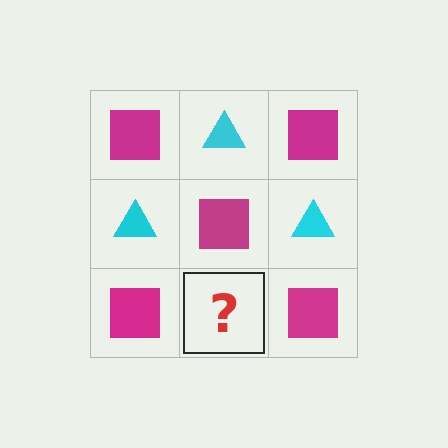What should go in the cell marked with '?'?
The missing cell should contain a cyan triangle.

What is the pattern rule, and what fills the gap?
The rule is that it alternates magenta square and cyan triangle in a checkerboard pattern. The gap should be filled with a cyan triangle.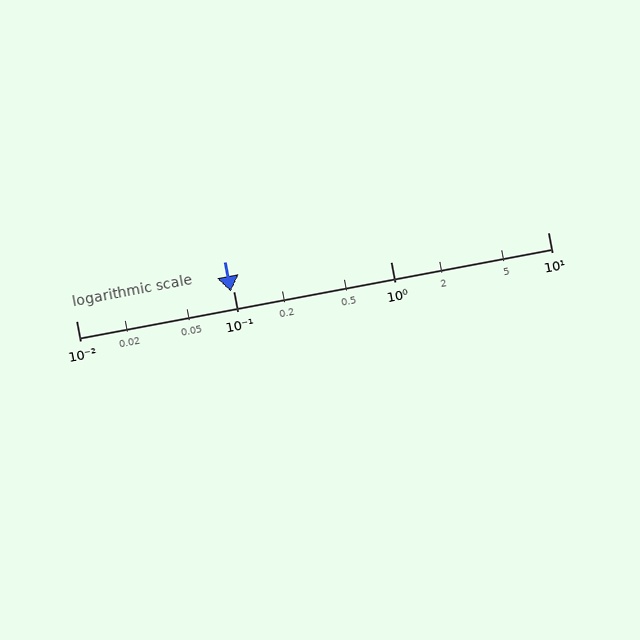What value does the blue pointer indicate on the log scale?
The pointer indicates approximately 0.096.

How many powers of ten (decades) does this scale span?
The scale spans 3 decades, from 0.01 to 10.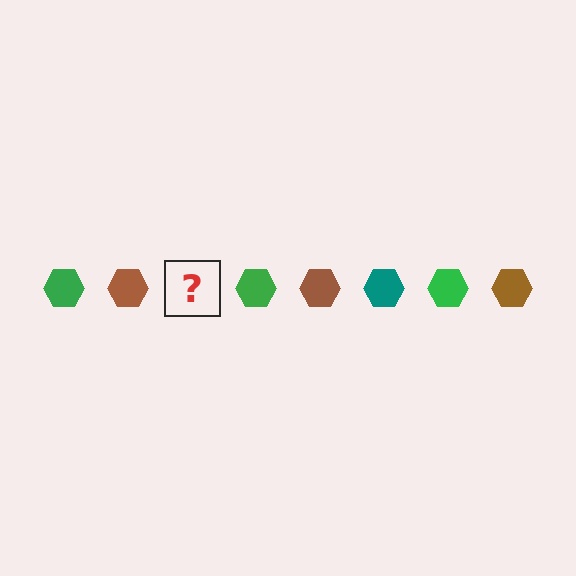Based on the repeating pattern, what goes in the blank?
The blank should be a teal hexagon.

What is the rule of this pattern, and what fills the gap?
The rule is that the pattern cycles through green, brown, teal hexagons. The gap should be filled with a teal hexagon.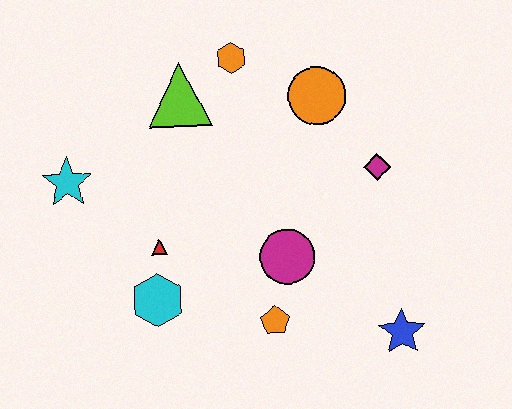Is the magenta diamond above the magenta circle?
Yes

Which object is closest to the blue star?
The orange pentagon is closest to the blue star.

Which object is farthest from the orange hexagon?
The blue star is farthest from the orange hexagon.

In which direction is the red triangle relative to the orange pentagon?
The red triangle is to the left of the orange pentagon.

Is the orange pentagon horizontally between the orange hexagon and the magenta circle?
Yes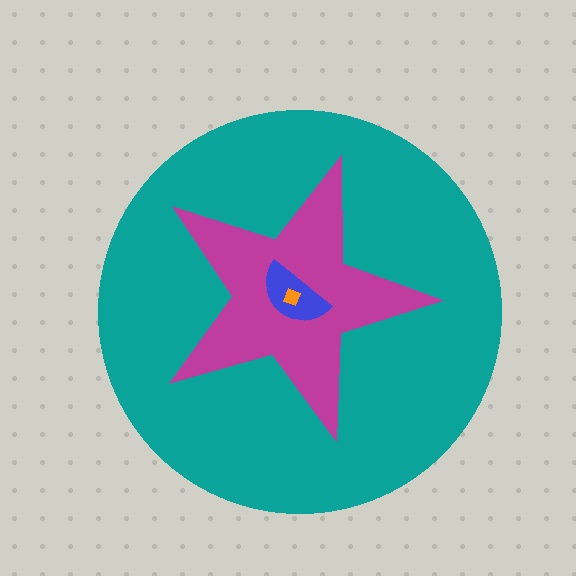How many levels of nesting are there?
4.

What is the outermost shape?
The teal circle.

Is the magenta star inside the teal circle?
Yes.